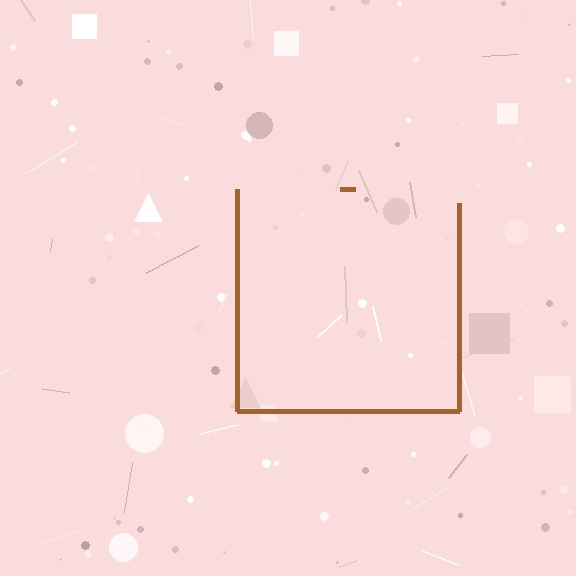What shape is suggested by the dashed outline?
The dashed outline suggests a square.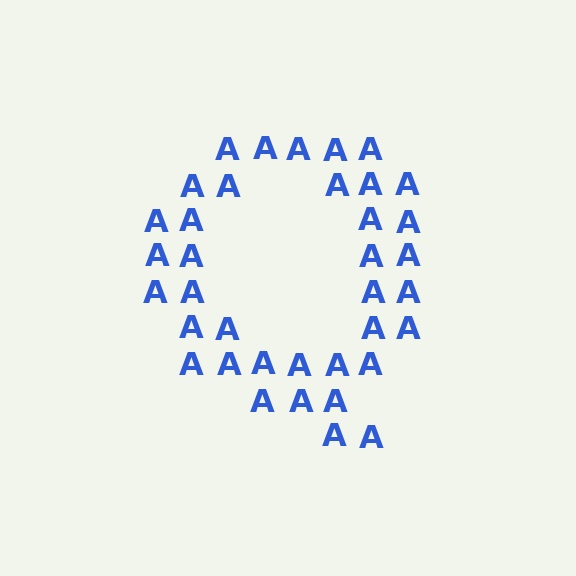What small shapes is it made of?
It is made of small letter A's.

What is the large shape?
The large shape is the letter Q.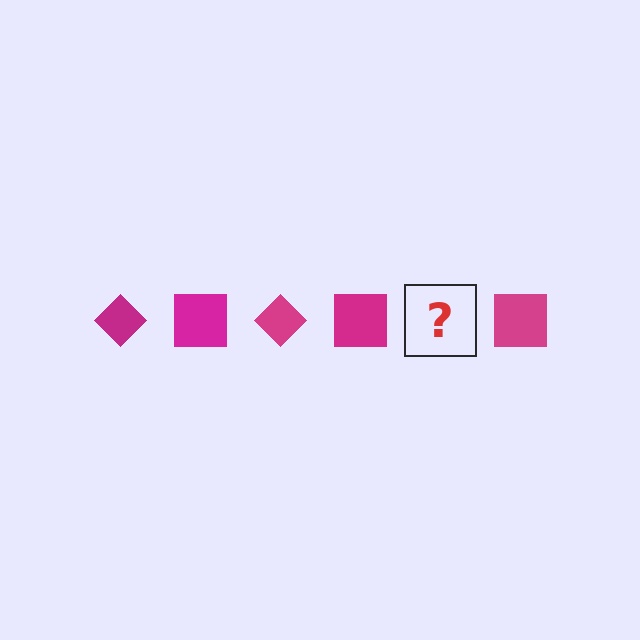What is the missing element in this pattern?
The missing element is a magenta diamond.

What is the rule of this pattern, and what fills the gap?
The rule is that the pattern cycles through diamond, square shapes in magenta. The gap should be filled with a magenta diamond.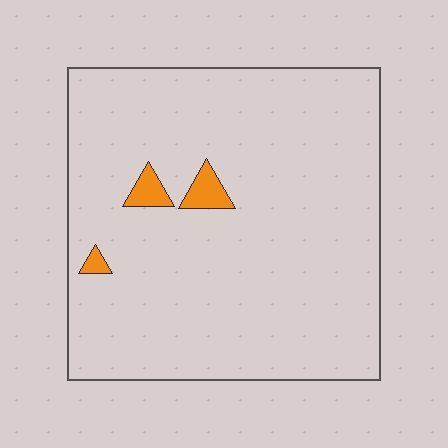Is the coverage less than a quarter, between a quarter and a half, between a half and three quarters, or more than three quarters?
Less than a quarter.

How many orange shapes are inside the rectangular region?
3.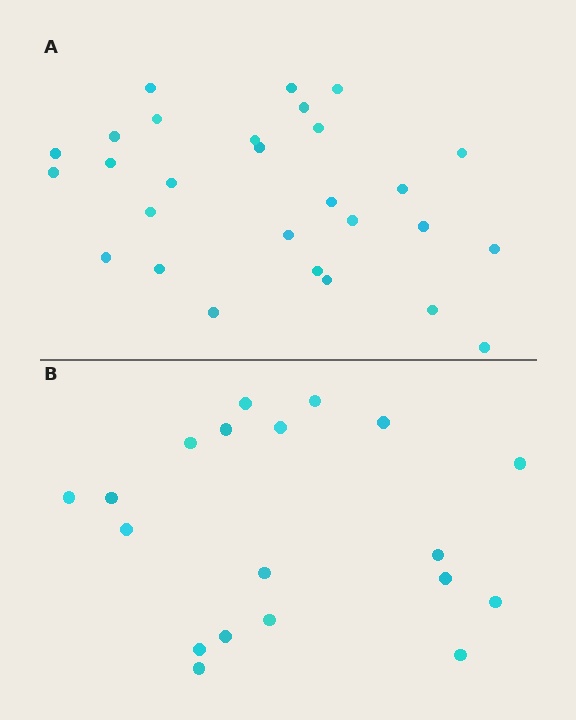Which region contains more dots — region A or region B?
Region A (the top region) has more dots.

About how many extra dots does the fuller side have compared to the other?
Region A has roughly 8 or so more dots than region B.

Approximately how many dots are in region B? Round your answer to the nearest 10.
About 20 dots. (The exact count is 19, which rounds to 20.)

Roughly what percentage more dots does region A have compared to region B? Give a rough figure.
About 45% more.